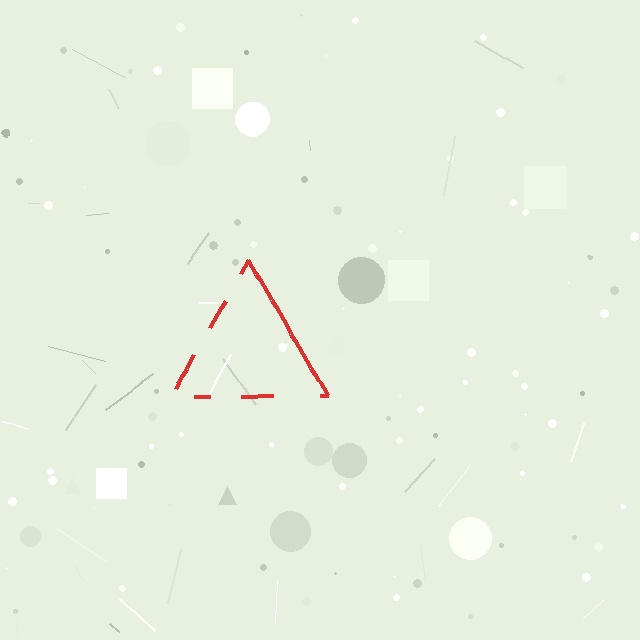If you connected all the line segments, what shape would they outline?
They would outline a triangle.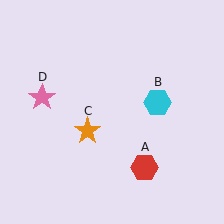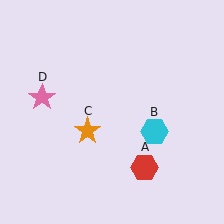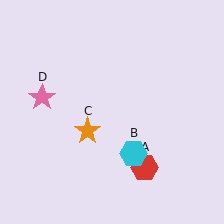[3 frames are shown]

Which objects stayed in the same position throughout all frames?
Red hexagon (object A) and orange star (object C) and pink star (object D) remained stationary.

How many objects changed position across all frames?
1 object changed position: cyan hexagon (object B).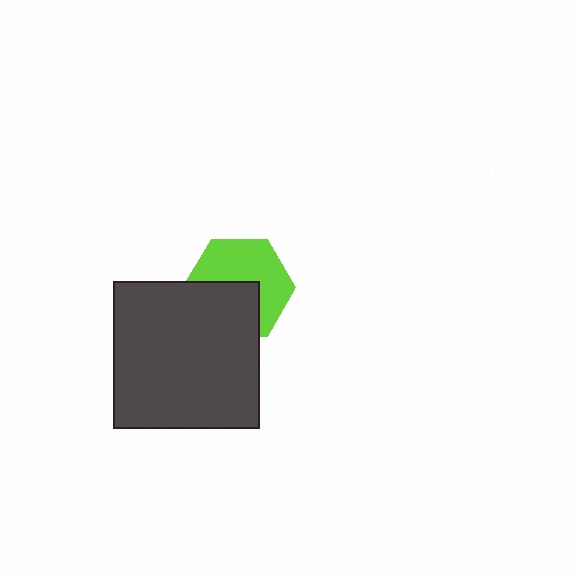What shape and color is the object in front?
The object in front is a dark gray square.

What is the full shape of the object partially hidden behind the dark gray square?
The partially hidden object is a lime hexagon.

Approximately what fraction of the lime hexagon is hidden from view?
Roughly 43% of the lime hexagon is hidden behind the dark gray square.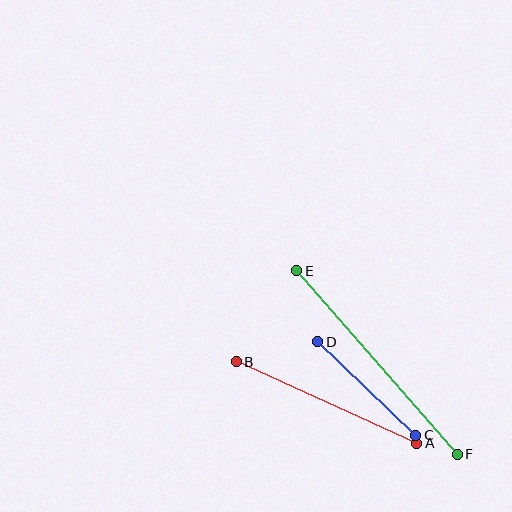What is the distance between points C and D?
The distance is approximately 136 pixels.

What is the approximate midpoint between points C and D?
The midpoint is at approximately (367, 388) pixels.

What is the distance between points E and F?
The distance is approximately 244 pixels.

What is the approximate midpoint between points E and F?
The midpoint is at approximately (377, 362) pixels.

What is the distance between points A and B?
The distance is approximately 198 pixels.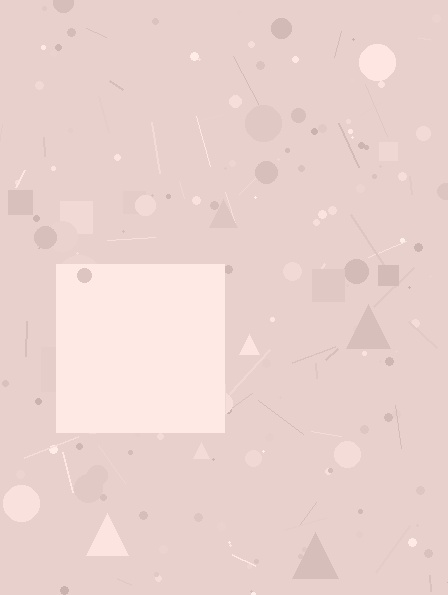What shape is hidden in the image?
A square is hidden in the image.